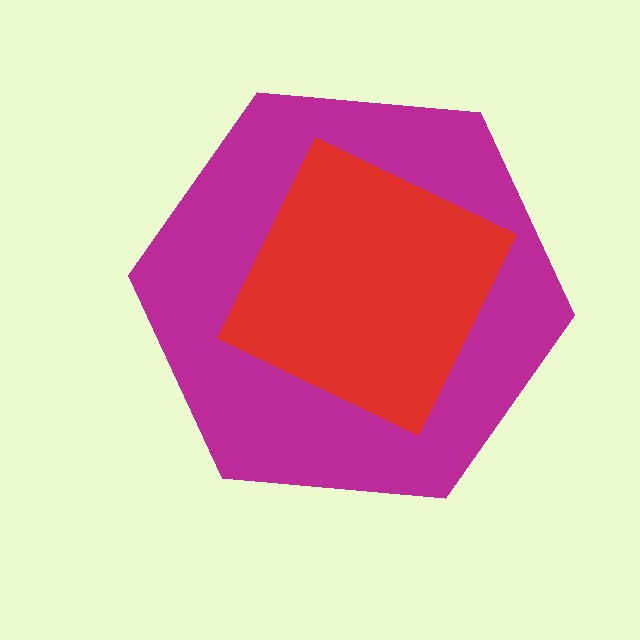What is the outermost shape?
The magenta hexagon.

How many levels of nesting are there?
2.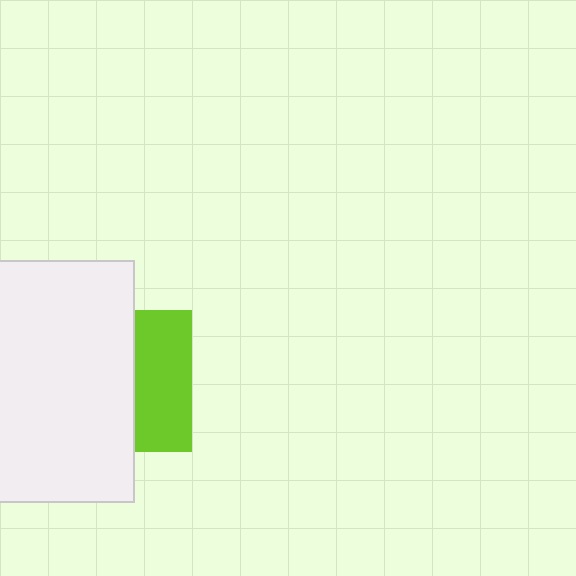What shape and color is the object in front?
The object in front is a white rectangle.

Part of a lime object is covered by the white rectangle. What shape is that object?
It is a square.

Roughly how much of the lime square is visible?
A small part of it is visible (roughly 39%).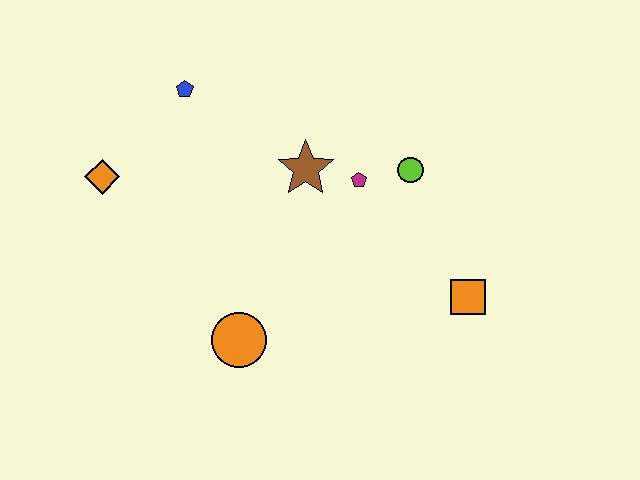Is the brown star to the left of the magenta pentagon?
Yes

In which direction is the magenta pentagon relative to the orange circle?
The magenta pentagon is above the orange circle.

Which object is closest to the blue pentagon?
The orange diamond is closest to the blue pentagon.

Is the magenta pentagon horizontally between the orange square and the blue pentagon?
Yes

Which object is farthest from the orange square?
The orange diamond is farthest from the orange square.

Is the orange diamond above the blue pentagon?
No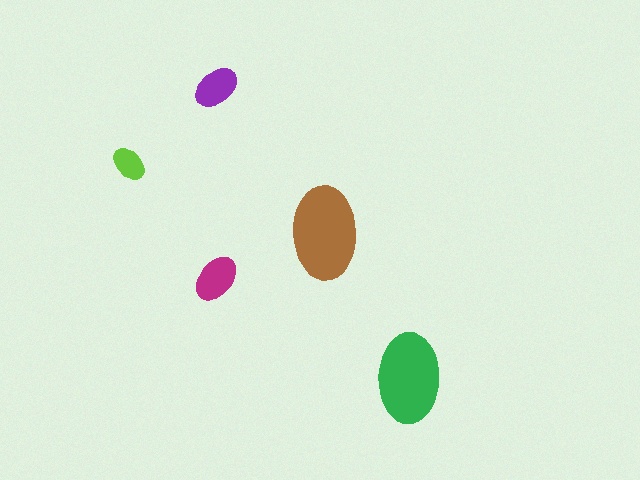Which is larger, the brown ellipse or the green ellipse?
The brown one.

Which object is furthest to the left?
The lime ellipse is leftmost.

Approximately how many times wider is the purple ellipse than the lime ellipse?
About 1.5 times wider.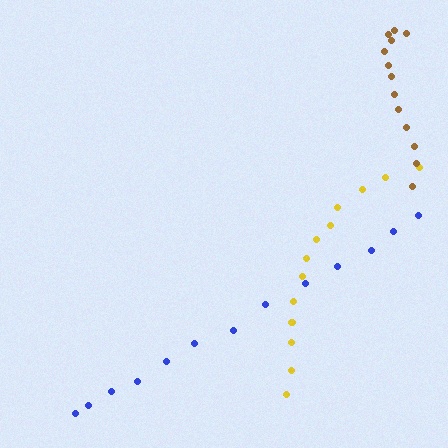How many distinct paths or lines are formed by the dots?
There are 3 distinct paths.